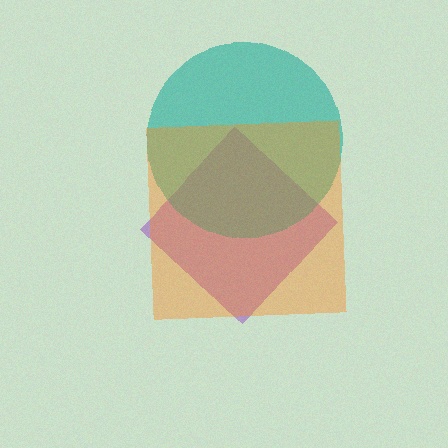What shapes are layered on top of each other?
The layered shapes are: a purple diamond, a teal circle, an orange square.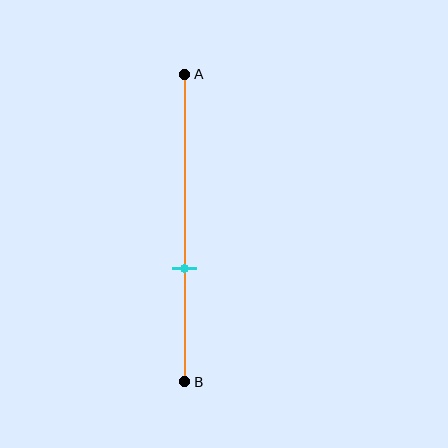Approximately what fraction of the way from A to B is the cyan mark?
The cyan mark is approximately 65% of the way from A to B.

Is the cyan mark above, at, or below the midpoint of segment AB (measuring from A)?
The cyan mark is below the midpoint of segment AB.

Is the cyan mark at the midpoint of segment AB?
No, the mark is at about 65% from A, not at the 50% midpoint.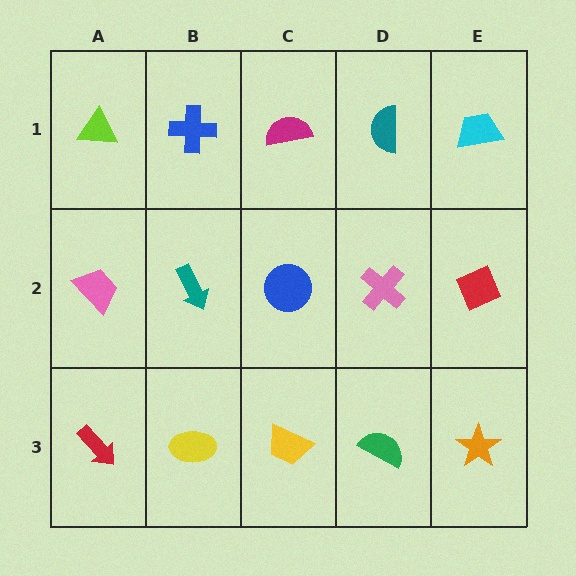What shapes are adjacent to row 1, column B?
A teal arrow (row 2, column B), a lime triangle (row 1, column A), a magenta semicircle (row 1, column C).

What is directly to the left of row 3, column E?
A green semicircle.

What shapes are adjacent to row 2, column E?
A cyan trapezoid (row 1, column E), an orange star (row 3, column E), a pink cross (row 2, column D).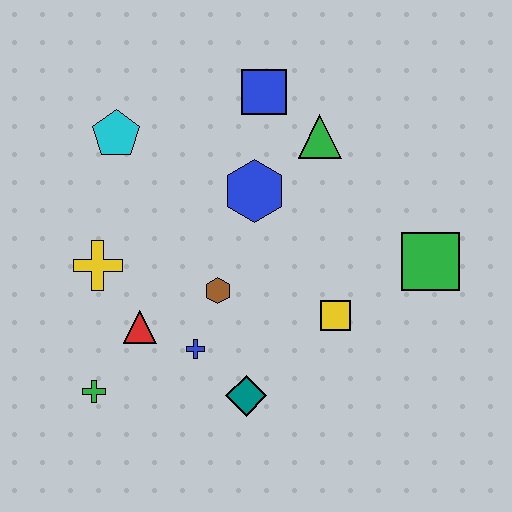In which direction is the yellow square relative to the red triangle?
The yellow square is to the right of the red triangle.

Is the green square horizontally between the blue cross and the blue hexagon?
No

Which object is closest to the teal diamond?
The blue cross is closest to the teal diamond.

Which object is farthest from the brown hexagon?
The green square is farthest from the brown hexagon.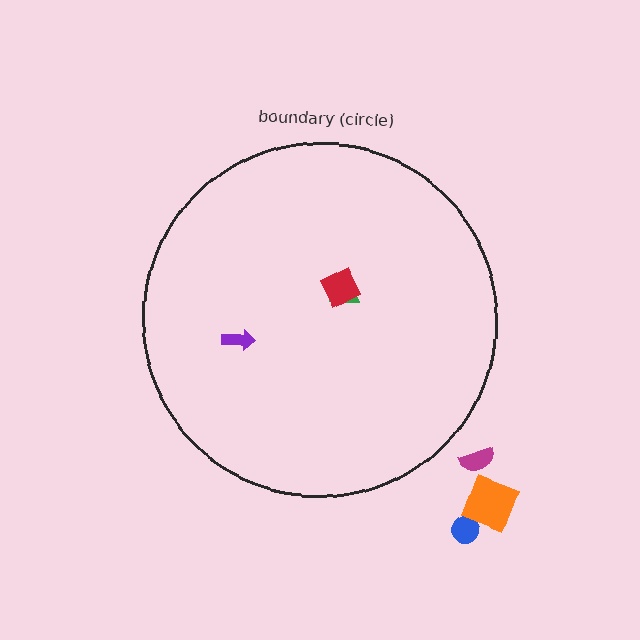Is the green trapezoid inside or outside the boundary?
Inside.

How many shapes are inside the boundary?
3 inside, 3 outside.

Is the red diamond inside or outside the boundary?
Inside.